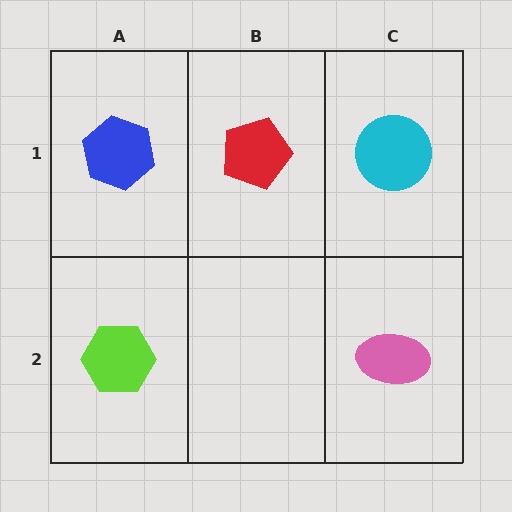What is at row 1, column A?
A blue hexagon.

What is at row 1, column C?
A cyan circle.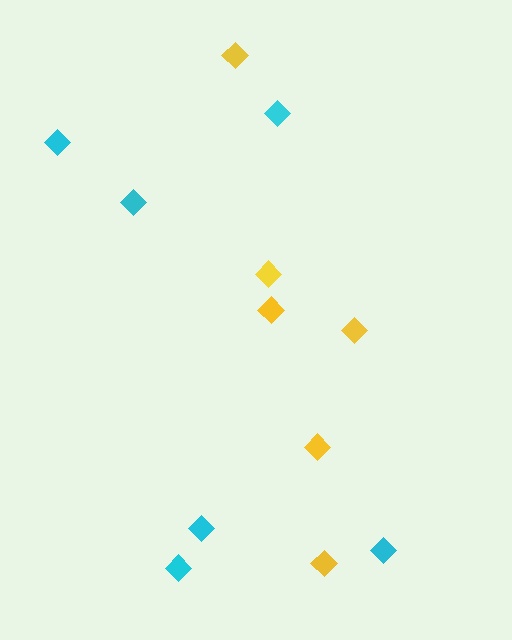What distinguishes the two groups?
There are 2 groups: one group of yellow diamonds (6) and one group of cyan diamonds (6).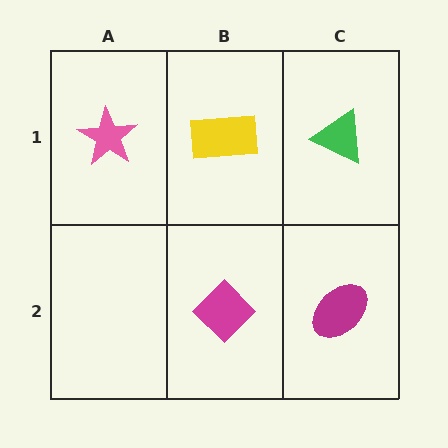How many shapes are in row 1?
3 shapes.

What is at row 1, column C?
A green triangle.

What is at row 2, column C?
A magenta ellipse.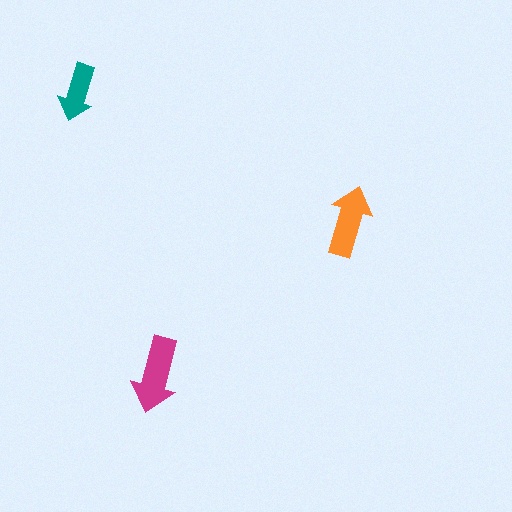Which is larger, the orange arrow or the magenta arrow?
The magenta one.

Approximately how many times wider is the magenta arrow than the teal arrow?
About 1.5 times wider.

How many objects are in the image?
There are 3 objects in the image.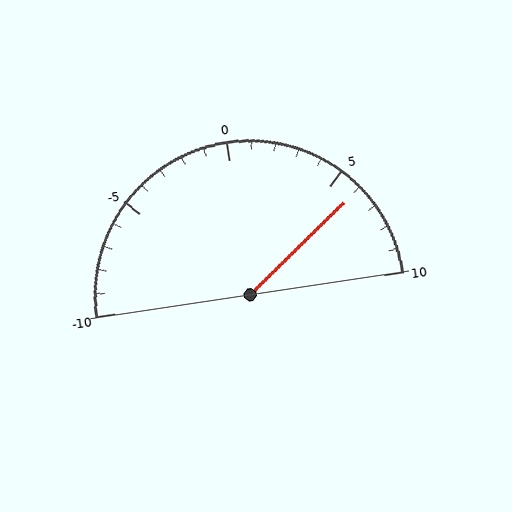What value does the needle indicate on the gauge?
The needle indicates approximately 6.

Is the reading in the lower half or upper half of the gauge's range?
The reading is in the upper half of the range (-10 to 10).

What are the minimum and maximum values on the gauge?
The gauge ranges from -10 to 10.